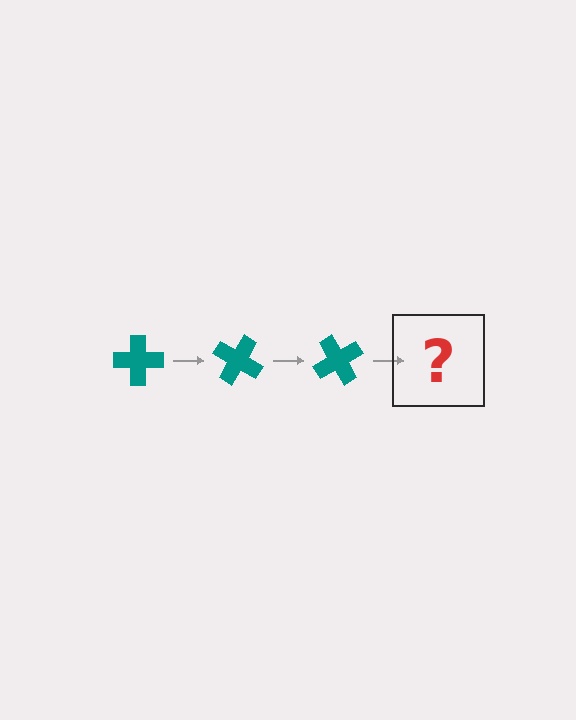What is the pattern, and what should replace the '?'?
The pattern is that the cross rotates 30 degrees each step. The '?' should be a teal cross rotated 90 degrees.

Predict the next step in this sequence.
The next step is a teal cross rotated 90 degrees.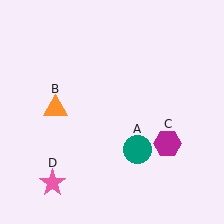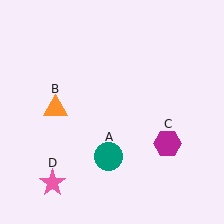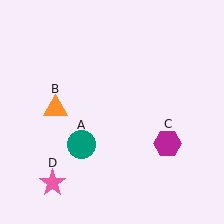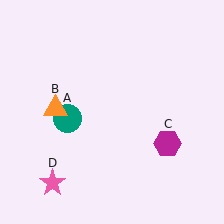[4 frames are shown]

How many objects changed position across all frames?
1 object changed position: teal circle (object A).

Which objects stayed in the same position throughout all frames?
Orange triangle (object B) and magenta hexagon (object C) and pink star (object D) remained stationary.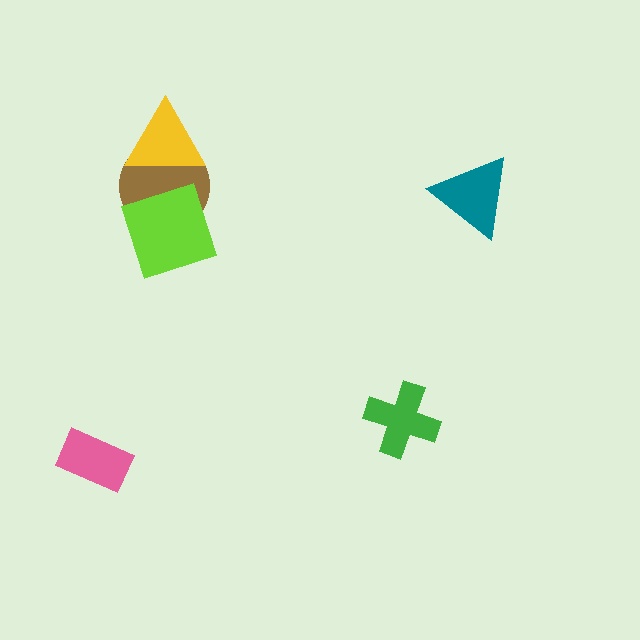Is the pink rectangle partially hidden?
No, no other shape covers it.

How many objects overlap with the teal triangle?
0 objects overlap with the teal triangle.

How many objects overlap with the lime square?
1 object overlaps with the lime square.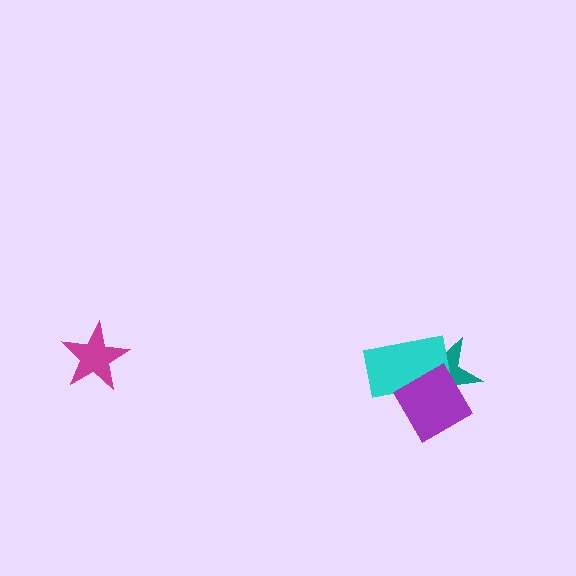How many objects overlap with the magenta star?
0 objects overlap with the magenta star.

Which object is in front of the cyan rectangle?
The purple diamond is in front of the cyan rectangle.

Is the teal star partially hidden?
Yes, it is partially covered by another shape.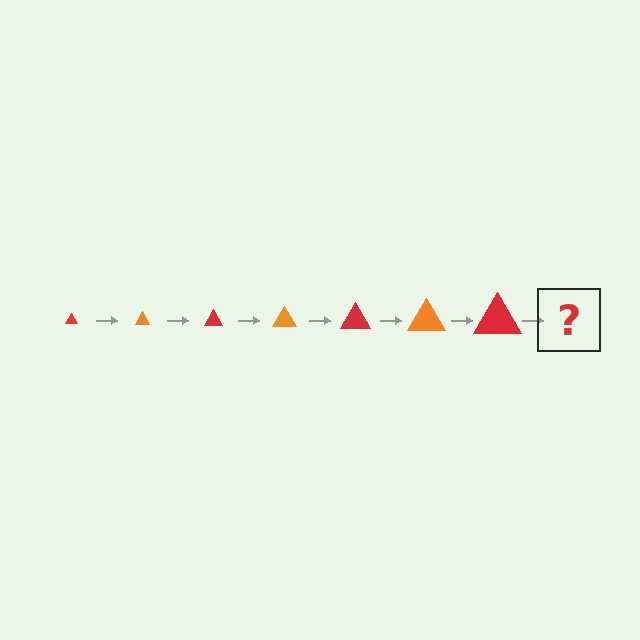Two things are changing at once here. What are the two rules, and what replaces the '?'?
The two rules are that the triangle grows larger each step and the color cycles through red and orange. The '?' should be an orange triangle, larger than the previous one.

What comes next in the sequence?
The next element should be an orange triangle, larger than the previous one.